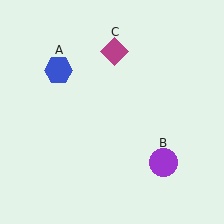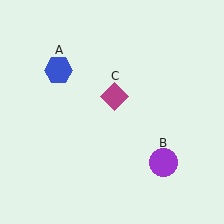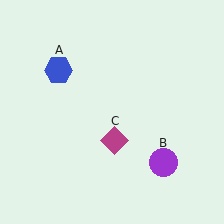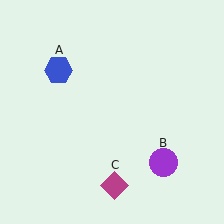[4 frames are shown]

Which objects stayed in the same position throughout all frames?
Blue hexagon (object A) and purple circle (object B) remained stationary.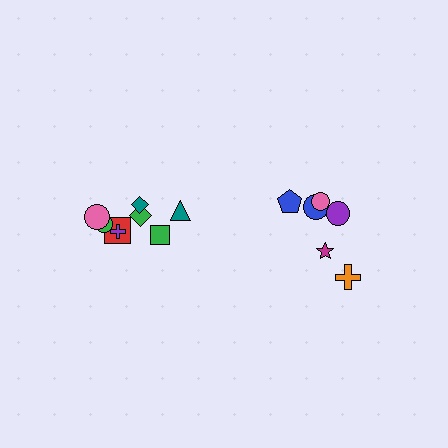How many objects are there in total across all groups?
There are 14 objects.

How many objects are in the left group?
There are 8 objects.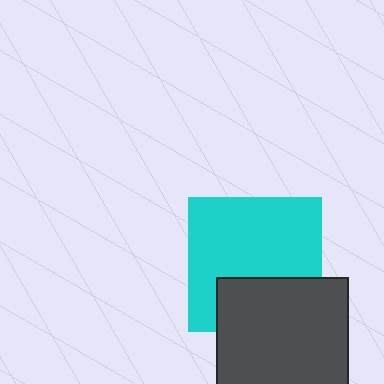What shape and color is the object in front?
The object in front is a dark gray square.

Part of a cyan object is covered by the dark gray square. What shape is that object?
It is a square.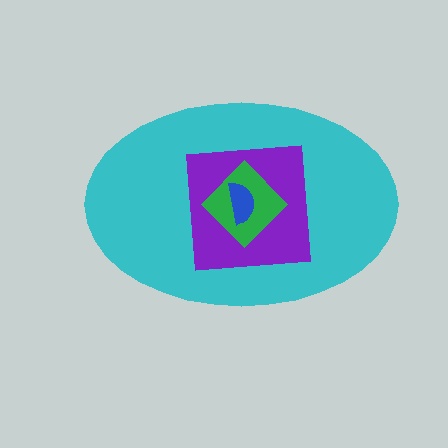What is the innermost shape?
The blue semicircle.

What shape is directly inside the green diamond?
The blue semicircle.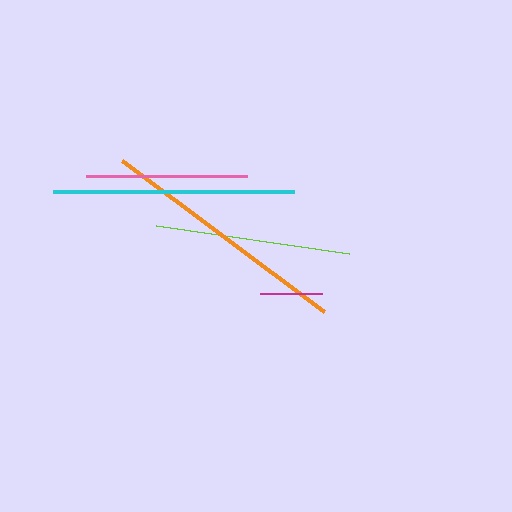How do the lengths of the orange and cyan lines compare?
The orange and cyan lines are approximately the same length.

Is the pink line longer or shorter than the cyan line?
The cyan line is longer than the pink line.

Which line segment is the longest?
The orange line is the longest at approximately 252 pixels.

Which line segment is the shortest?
The magenta line is the shortest at approximately 62 pixels.